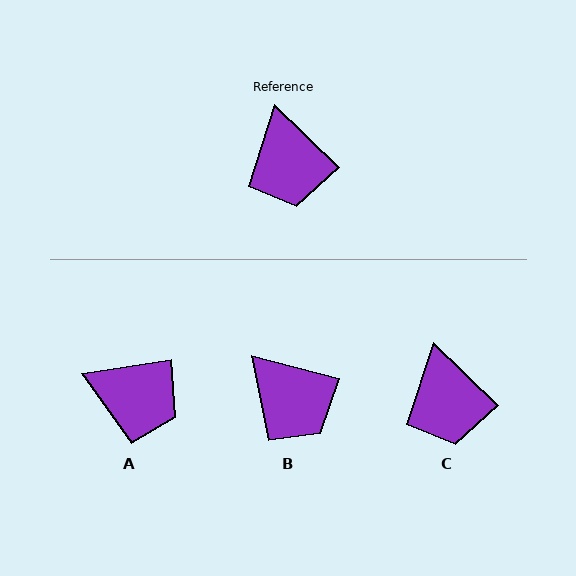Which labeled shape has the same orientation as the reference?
C.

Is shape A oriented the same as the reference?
No, it is off by about 53 degrees.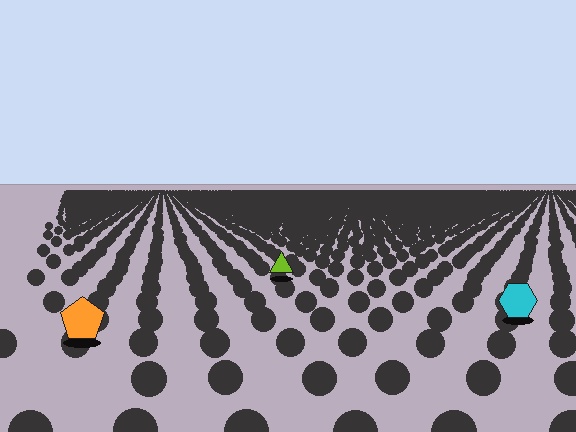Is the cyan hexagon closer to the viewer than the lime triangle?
Yes. The cyan hexagon is closer — you can tell from the texture gradient: the ground texture is coarser near it.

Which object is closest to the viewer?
The orange pentagon is closest. The texture marks near it are larger and more spread out.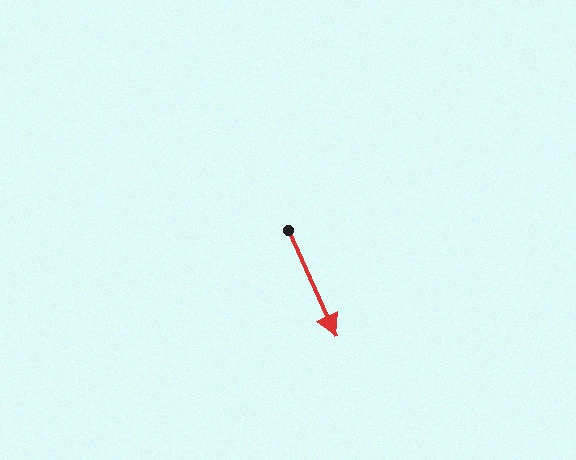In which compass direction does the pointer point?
Southeast.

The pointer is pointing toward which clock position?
Roughly 5 o'clock.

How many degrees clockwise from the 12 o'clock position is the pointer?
Approximately 156 degrees.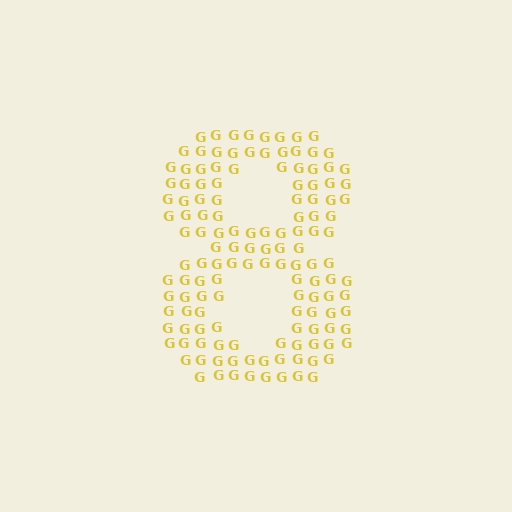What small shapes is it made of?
It is made of small letter G's.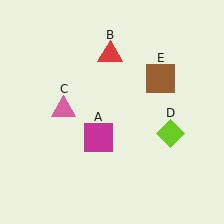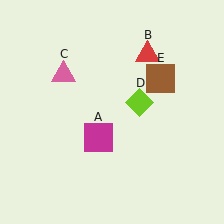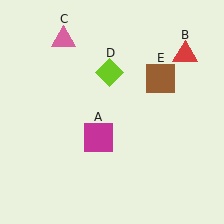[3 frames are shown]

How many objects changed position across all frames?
3 objects changed position: red triangle (object B), pink triangle (object C), lime diamond (object D).